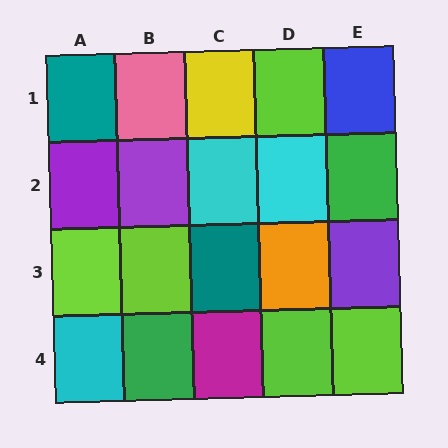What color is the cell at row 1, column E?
Blue.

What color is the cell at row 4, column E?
Lime.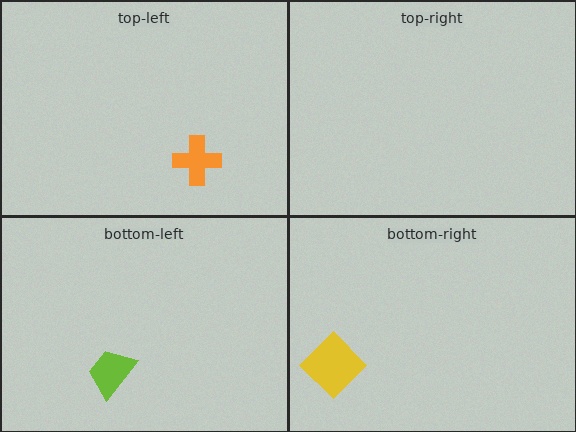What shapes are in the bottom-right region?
The yellow diamond.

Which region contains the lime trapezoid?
The bottom-left region.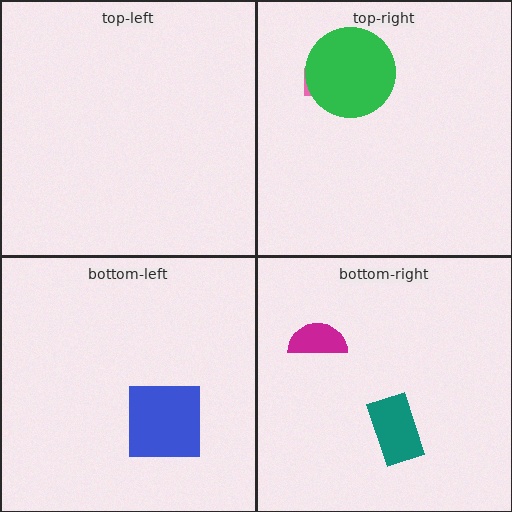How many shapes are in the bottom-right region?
2.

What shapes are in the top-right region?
The pink arrow, the green circle.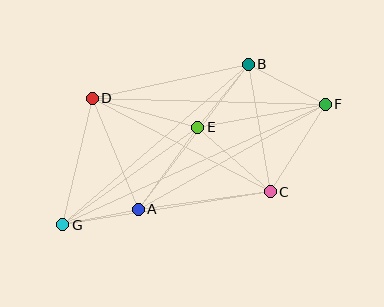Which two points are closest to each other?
Points A and G are closest to each other.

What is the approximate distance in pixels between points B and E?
The distance between B and E is approximately 80 pixels.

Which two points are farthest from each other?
Points F and G are farthest from each other.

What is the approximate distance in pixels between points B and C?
The distance between B and C is approximately 129 pixels.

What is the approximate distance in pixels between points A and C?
The distance between A and C is approximately 133 pixels.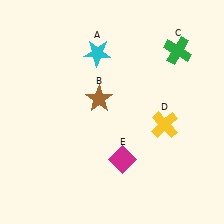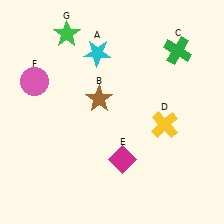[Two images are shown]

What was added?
A pink circle (F), a green star (G) were added in Image 2.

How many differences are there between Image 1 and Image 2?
There are 2 differences between the two images.